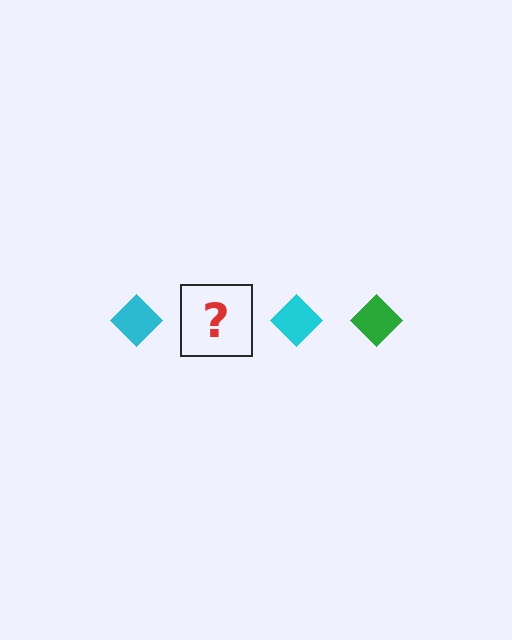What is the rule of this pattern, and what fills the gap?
The rule is that the pattern cycles through cyan, green diamonds. The gap should be filled with a green diamond.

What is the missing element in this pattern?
The missing element is a green diamond.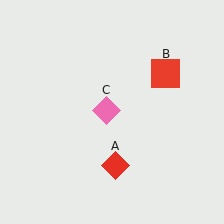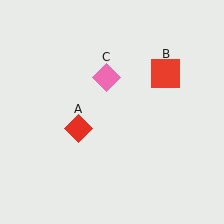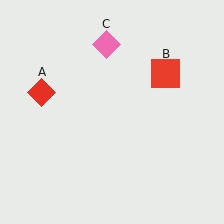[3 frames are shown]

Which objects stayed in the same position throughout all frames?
Red square (object B) remained stationary.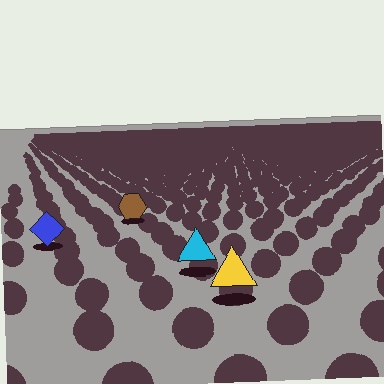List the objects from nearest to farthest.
From nearest to farthest: the yellow triangle, the cyan triangle, the blue diamond, the brown hexagon.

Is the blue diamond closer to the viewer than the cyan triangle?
No. The cyan triangle is closer — you can tell from the texture gradient: the ground texture is coarser near it.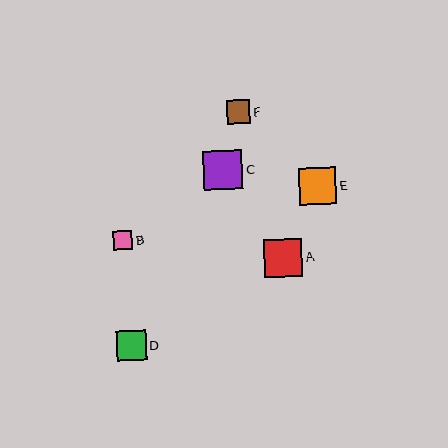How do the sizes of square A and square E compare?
Square A and square E are approximately the same size.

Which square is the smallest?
Square B is the smallest with a size of approximately 19 pixels.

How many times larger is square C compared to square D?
Square C is approximately 1.3 times the size of square D.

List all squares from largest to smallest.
From largest to smallest: C, A, E, D, F, B.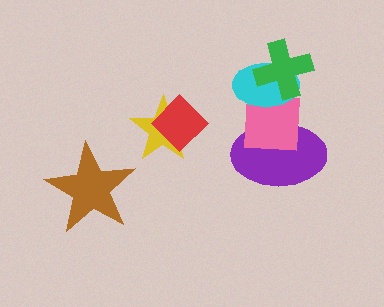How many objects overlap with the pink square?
3 objects overlap with the pink square.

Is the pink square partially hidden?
Yes, it is partially covered by another shape.